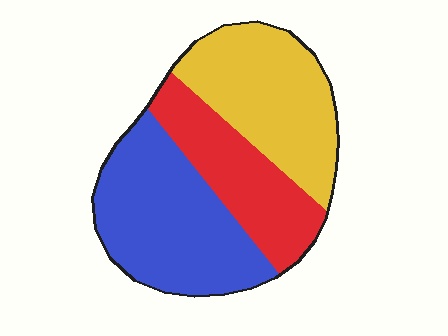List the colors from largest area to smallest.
From largest to smallest: blue, yellow, red.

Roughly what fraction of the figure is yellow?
Yellow takes up about one third (1/3) of the figure.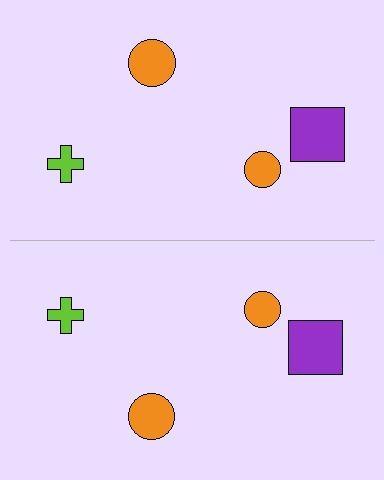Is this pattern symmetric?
Yes, this pattern has bilateral (reflection) symmetry.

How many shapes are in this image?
There are 8 shapes in this image.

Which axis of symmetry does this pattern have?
The pattern has a horizontal axis of symmetry running through the center of the image.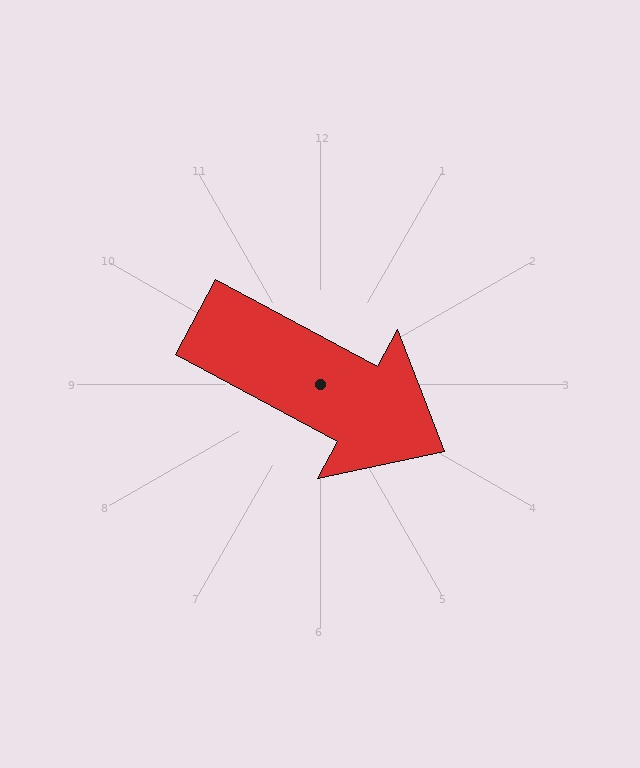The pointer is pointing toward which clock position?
Roughly 4 o'clock.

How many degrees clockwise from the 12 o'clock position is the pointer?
Approximately 118 degrees.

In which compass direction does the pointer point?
Southeast.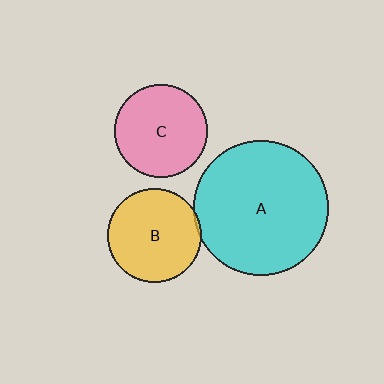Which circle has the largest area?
Circle A (cyan).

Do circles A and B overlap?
Yes.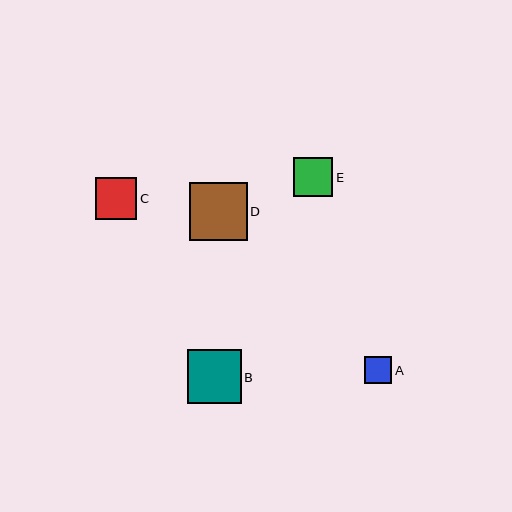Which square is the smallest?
Square A is the smallest with a size of approximately 27 pixels.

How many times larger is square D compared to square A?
Square D is approximately 2.1 times the size of square A.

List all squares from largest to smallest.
From largest to smallest: D, B, C, E, A.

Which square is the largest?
Square D is the largest with a size of approximately 58 pixels.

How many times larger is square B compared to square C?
Square B is approximately 1.3 times the size of square C.